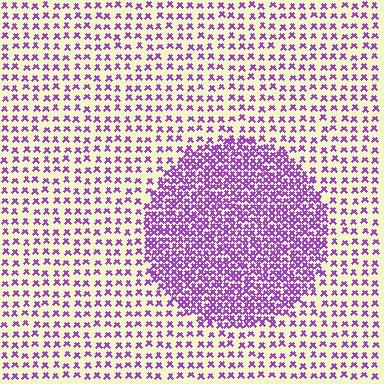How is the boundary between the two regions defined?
The boundary is defined by a change in element density (approximately 2.5x ratio). All elements are the same color, size, and shape.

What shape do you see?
I see a circle.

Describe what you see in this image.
The image contains small purple elements arranged at two different densities. A circle-shaped region is visible where the elements are more densely packed than the surrounding area.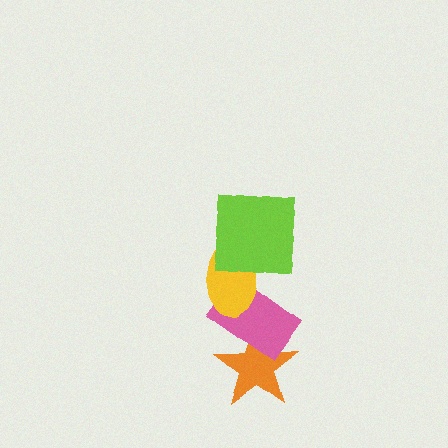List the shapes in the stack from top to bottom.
From top to bottom: the lime square, the yellow ellipse, the pink rectangle, the orange star.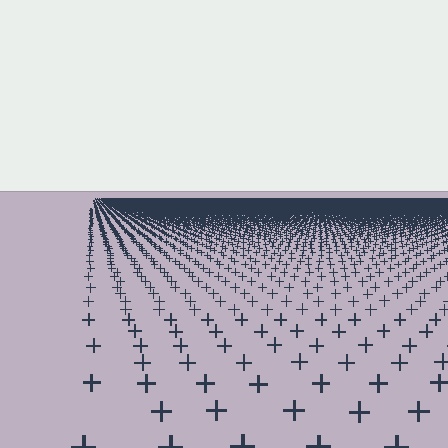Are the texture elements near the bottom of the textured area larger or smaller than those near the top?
Larger. Near the bottom, elements are closer to the viewer and appear at a bigger on-screen size.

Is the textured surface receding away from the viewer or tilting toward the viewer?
The surface is receding away from the viewer. Texture elements get smaller and denser toward the top.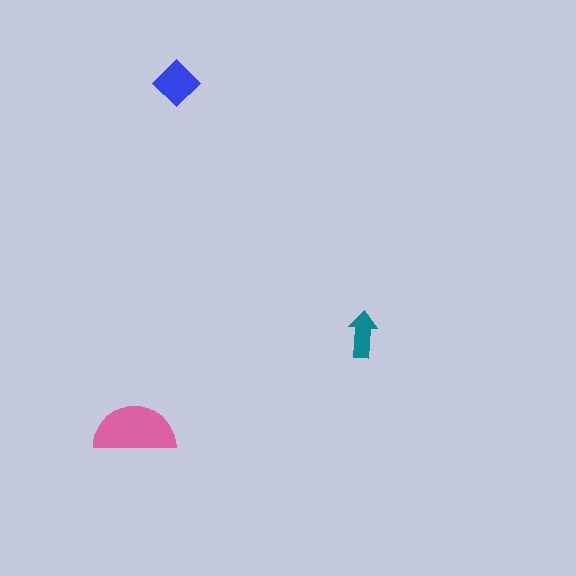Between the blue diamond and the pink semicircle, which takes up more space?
The pink semicircle.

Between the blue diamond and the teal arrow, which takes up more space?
The blue diamond.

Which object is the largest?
The pink semicircle.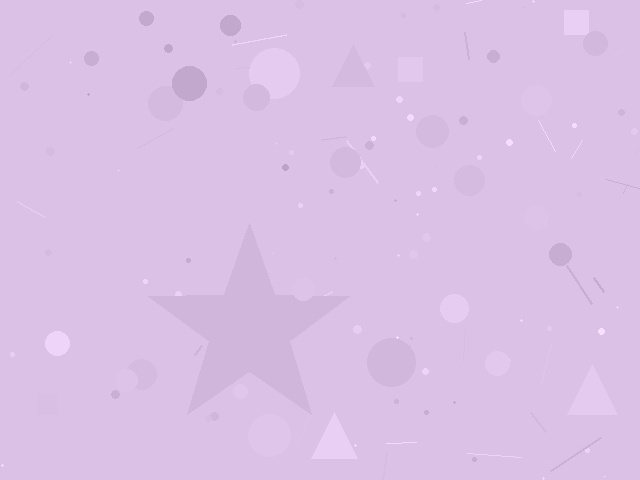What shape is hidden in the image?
A star is hidden in the image.